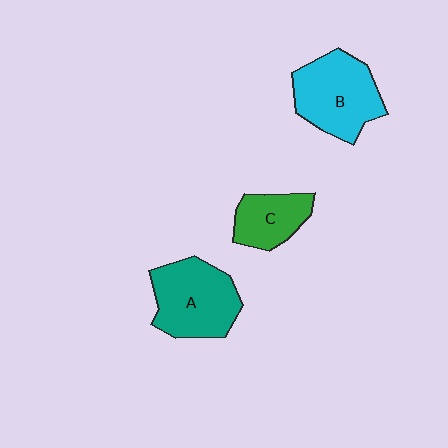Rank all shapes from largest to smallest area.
From largest to smallest: B (cyan), A (teal), C (green).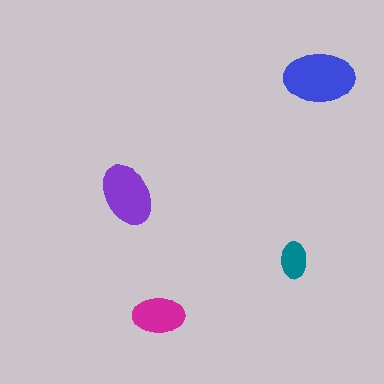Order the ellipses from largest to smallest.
the blue one, the purple one, the magenta one, the teal one.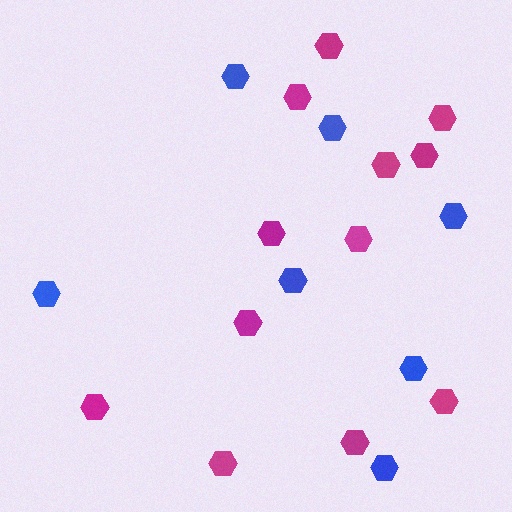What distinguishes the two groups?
There are 2 groups: one group of magenta hexagons (12) and one group of blue hexagons (7).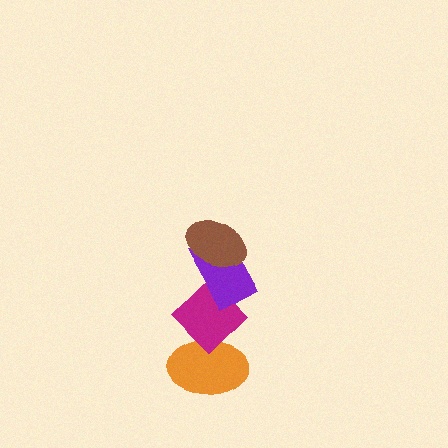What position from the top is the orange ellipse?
The orange ellipse is 4th from the top.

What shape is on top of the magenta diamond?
The purple rectangle is on top of the magenta diamond.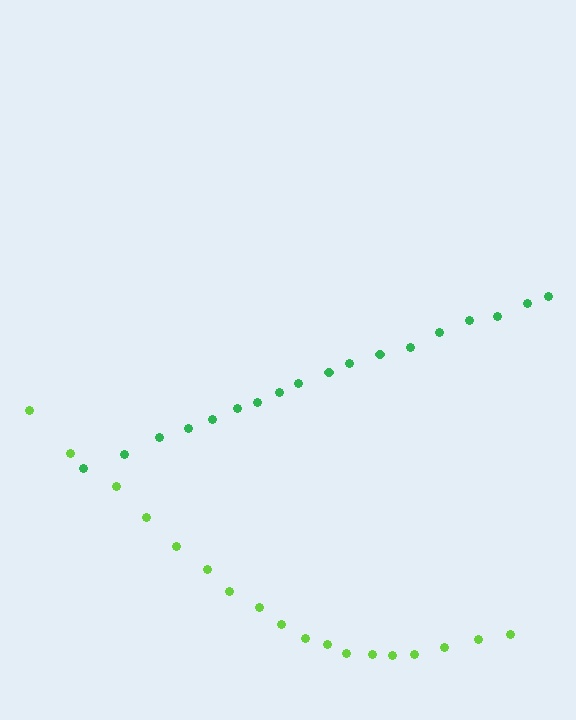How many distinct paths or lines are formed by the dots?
There are 2 distinct paths.